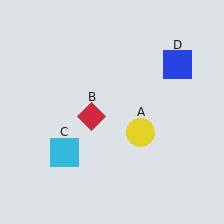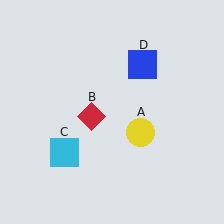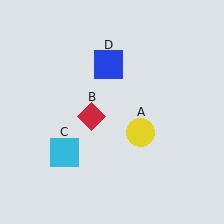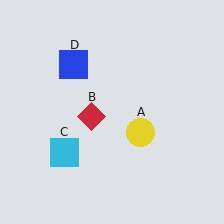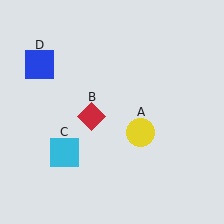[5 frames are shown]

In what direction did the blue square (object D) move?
The blue square (object D) moved left.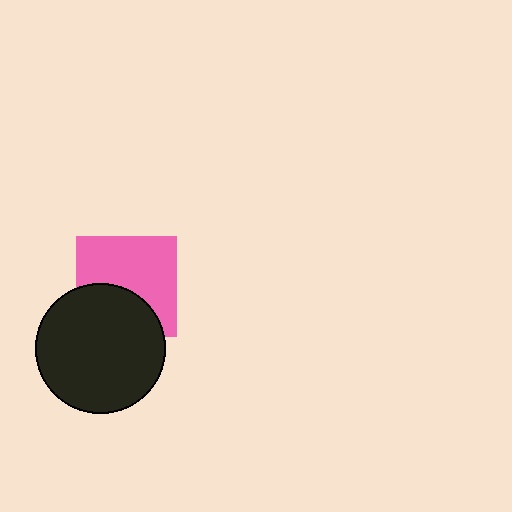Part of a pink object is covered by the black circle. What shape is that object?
It is a square.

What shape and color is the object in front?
The object in front is a black circle.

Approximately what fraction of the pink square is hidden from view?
Roughly 38% of the pink square is hidden behind the black circle.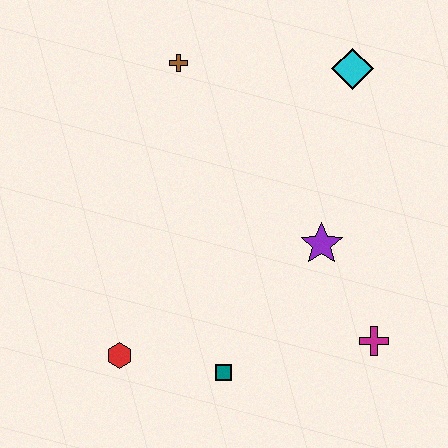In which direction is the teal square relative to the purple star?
The teal square is below the purple star.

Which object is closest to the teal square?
The red hexagon is closest to the teal square.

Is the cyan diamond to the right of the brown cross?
Yes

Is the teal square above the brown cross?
No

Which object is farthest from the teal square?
The cyan diamond is farthest from the teal square.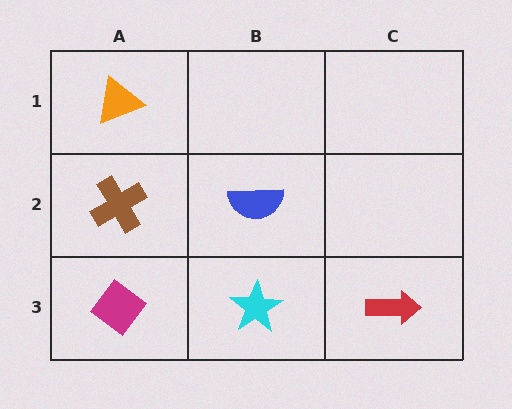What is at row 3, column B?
A cyan star.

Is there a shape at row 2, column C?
No, that cell is empty.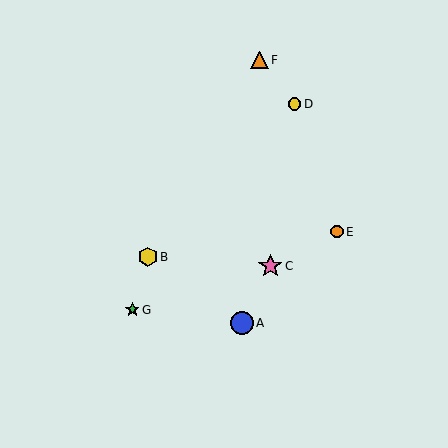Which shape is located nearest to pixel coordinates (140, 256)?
The yellow hexagon (labeled B) at (148, 257) is nearest to that location.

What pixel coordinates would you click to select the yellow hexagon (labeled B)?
Click at (148, 257) to select the yellow hexagon B.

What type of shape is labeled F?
Shape F is an orange triangle.